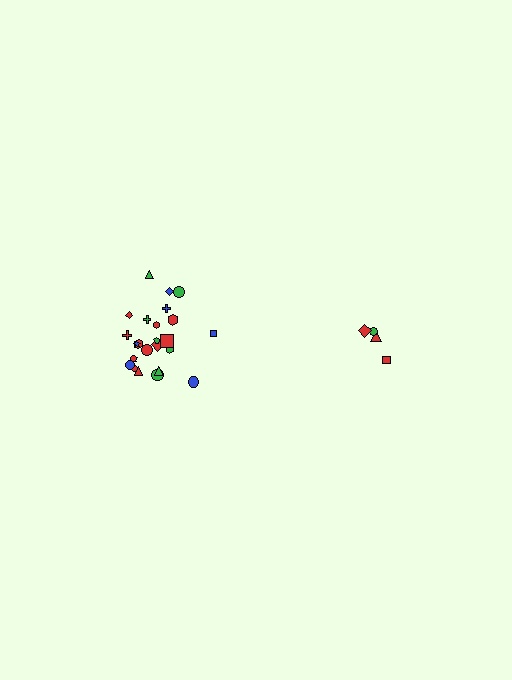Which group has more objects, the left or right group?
The left group.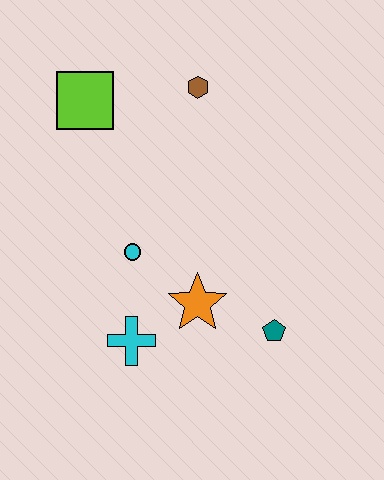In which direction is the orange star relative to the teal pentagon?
The orange star is to the left of the teal pentagon.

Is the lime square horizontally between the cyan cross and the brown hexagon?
No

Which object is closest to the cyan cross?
The orange star is closest to the cyan cross.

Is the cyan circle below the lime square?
Yes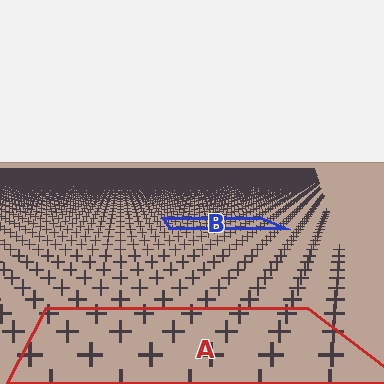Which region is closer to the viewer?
Region A is closer. The texture elements there are larger and more spread out.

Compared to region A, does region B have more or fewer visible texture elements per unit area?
Region B has more texture elements per unit area — they are packed more densely because it is farther away.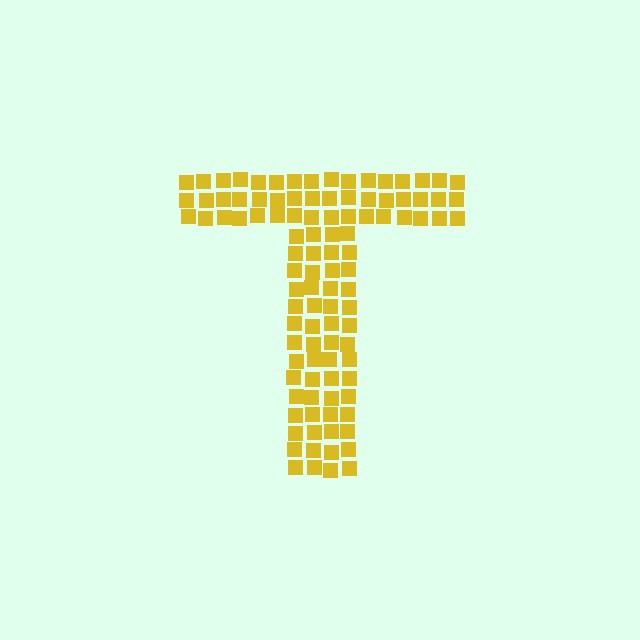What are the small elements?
The small elements are squares.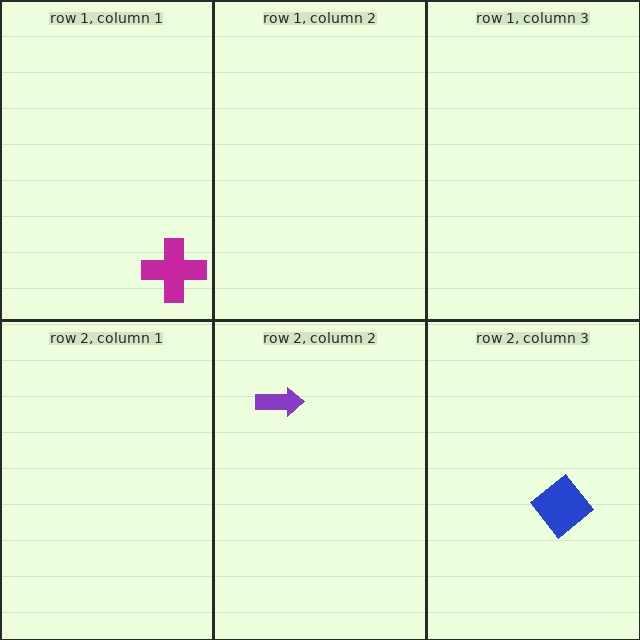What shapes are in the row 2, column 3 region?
The blue diamond.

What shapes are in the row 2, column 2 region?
The purple arrow.